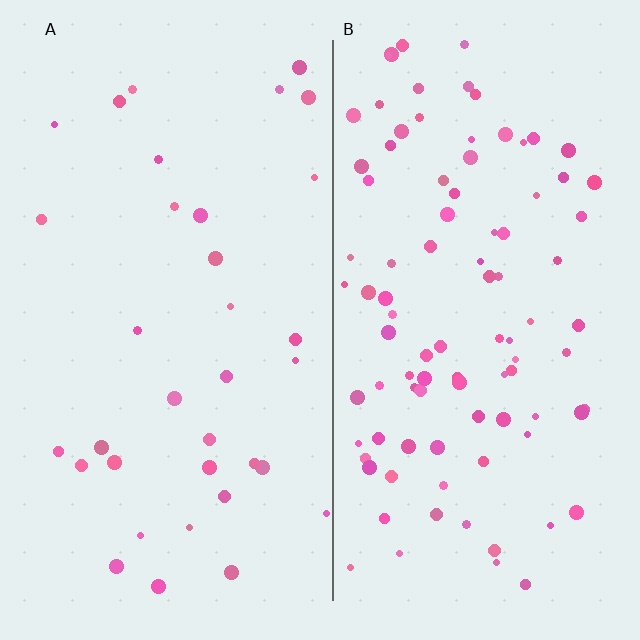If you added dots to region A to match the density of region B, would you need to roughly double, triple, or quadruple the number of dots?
Approximately triple.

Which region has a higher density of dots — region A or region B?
B (the right).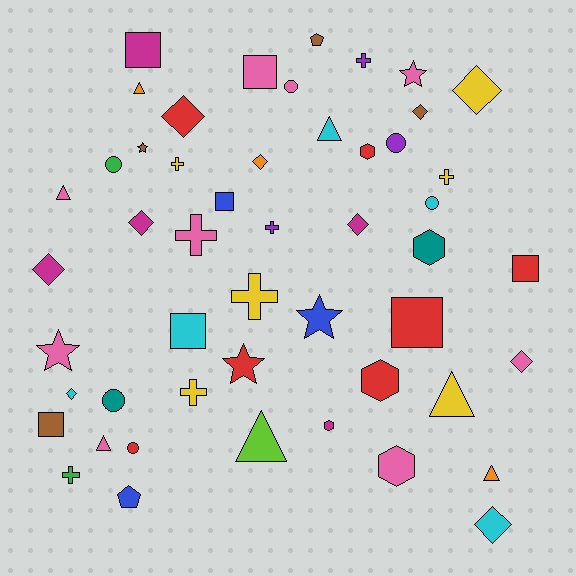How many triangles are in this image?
There are 7 triangles.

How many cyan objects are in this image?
There are 5 cyan objects.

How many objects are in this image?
There are 50 objects.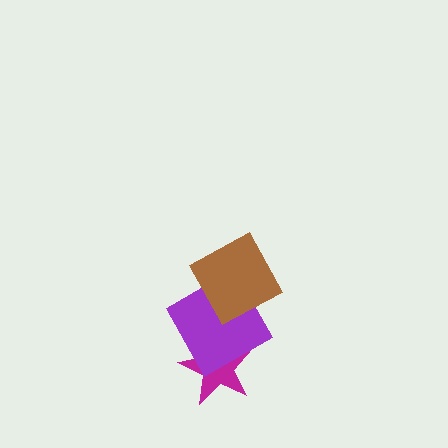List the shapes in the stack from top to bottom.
From top to bottom: the brown square, the purple square, the magenta star.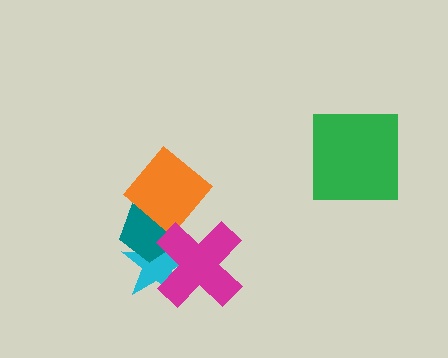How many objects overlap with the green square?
0 objects overlap with the green square.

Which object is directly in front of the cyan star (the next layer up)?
The teal pentagon is directly in front of the cyan star.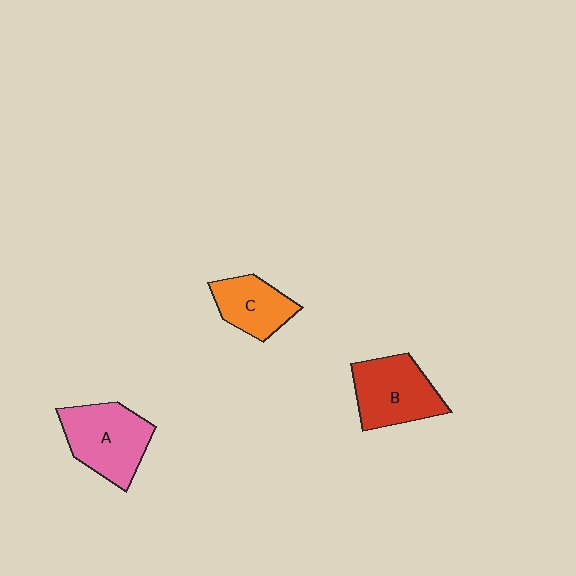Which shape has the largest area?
Shape A (pink).